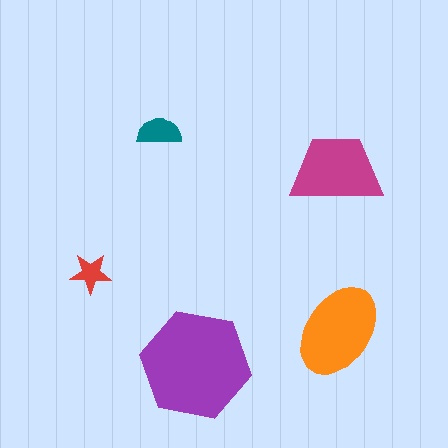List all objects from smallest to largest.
The red star, the teal semicircle, the magenta trapezoid, the orange ellipse, the purple hexagon.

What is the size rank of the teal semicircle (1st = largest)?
4th.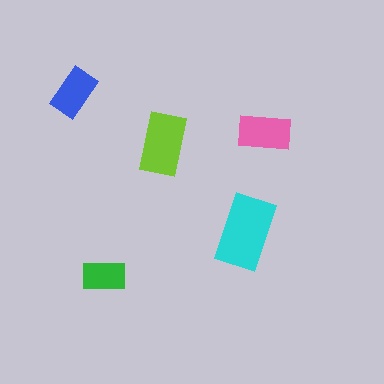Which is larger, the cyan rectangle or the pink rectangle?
The cyan one.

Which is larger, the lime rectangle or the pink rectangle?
The lime one.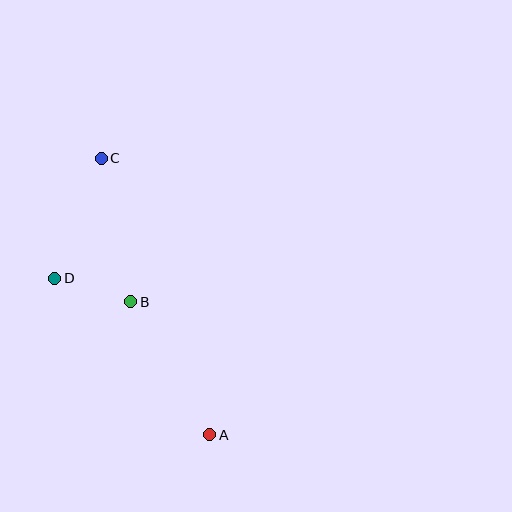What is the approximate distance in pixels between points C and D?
The distance between C and D is approximately 129 pixels.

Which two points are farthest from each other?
Points A and C are farthest from each other.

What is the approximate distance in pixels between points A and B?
The distance between A and B is approximately 155 pixels.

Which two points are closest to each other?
Points B and D are closest to each other.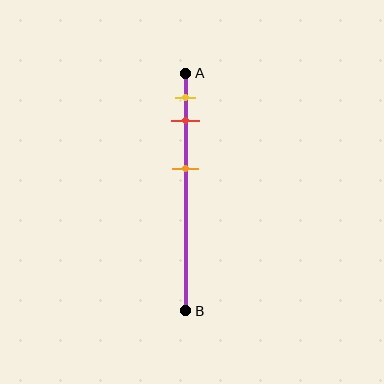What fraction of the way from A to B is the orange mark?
The orange mark is approximately 40% (0.4) of the way from A to B.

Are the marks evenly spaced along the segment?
No, the marks are not evenly spaced.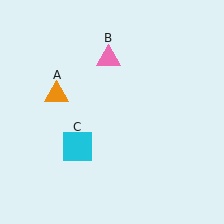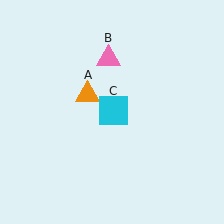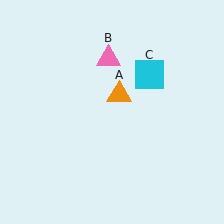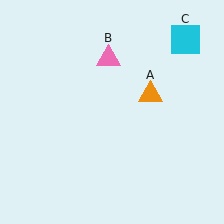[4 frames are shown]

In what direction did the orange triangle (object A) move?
The orange triangle (object A) moved right.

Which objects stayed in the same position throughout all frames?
Pink triangle (object B) remained stationary.